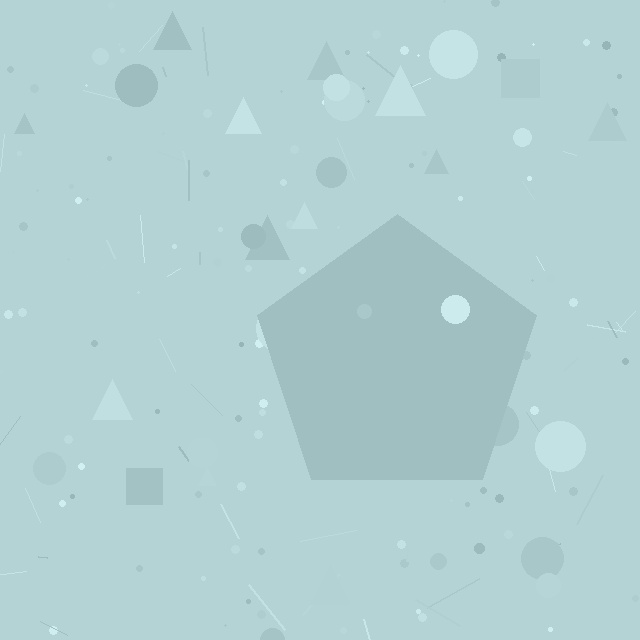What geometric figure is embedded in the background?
A pentagon is embedded in the background.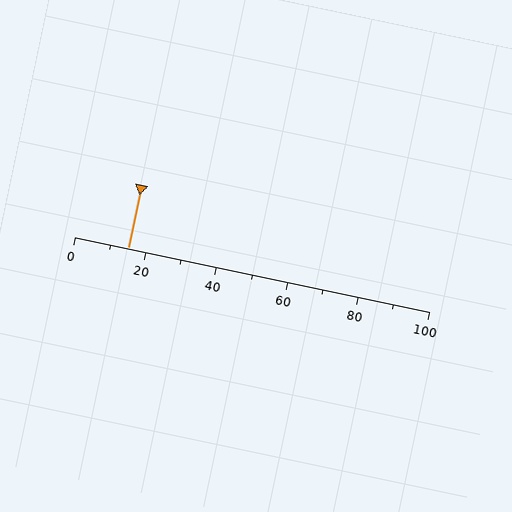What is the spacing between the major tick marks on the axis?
The major ticks are spaced 20 apart.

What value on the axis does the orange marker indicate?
The marker indicates approximately 15.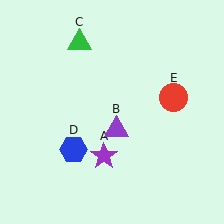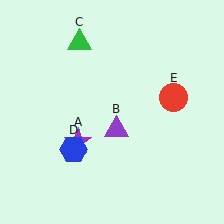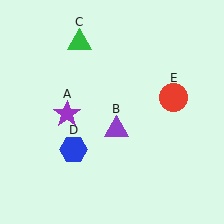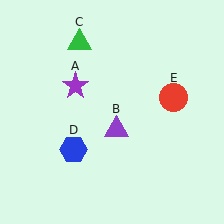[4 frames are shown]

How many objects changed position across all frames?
1 object changed position: purple star (object A).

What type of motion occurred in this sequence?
The purple star (object A) rotated clockwise around the center of the scene.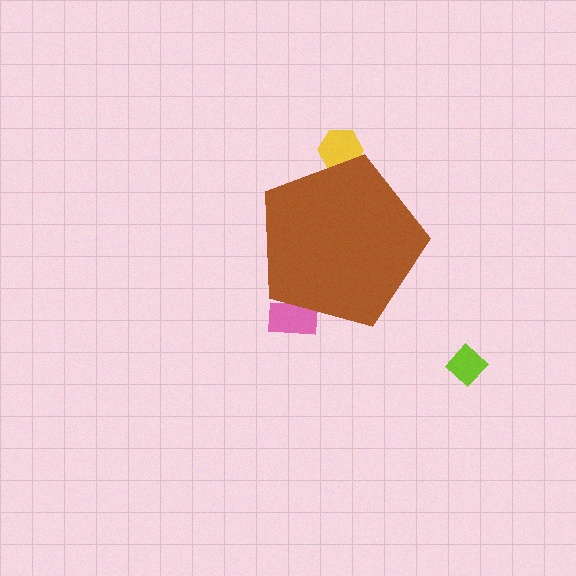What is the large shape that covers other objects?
A brown pentagon.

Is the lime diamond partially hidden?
No, the lime diamond is fully visible.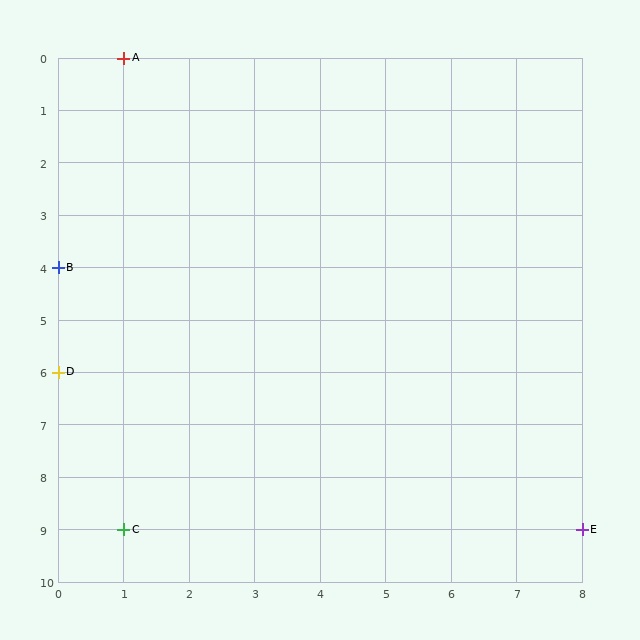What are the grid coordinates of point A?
Point A is at grid coordinates (1, 0).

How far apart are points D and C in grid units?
Points D and C are 1 column and 3 rows apart (about 3.2 grid units diagonally).